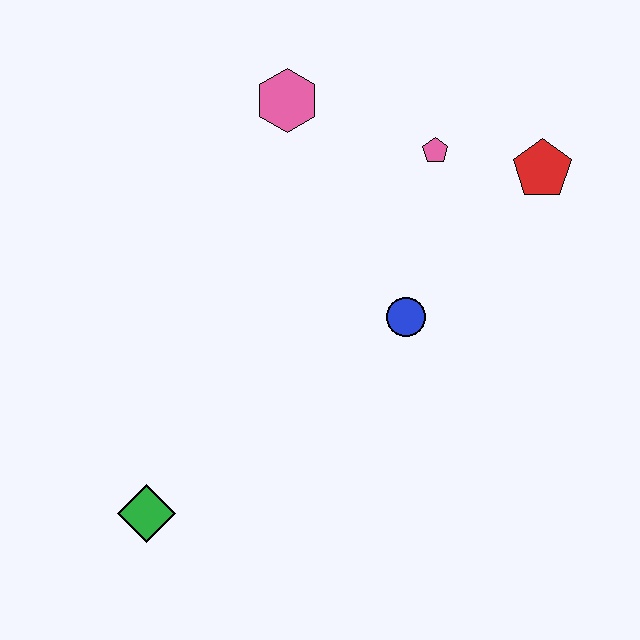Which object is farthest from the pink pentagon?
The green diamond is farthest from the pink pentagon.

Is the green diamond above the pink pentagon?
No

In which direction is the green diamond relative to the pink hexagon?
The green diamond is below the pink hexagon.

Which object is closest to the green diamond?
The blue circle is closest to the green diamond.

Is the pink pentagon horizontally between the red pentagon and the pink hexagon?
Yes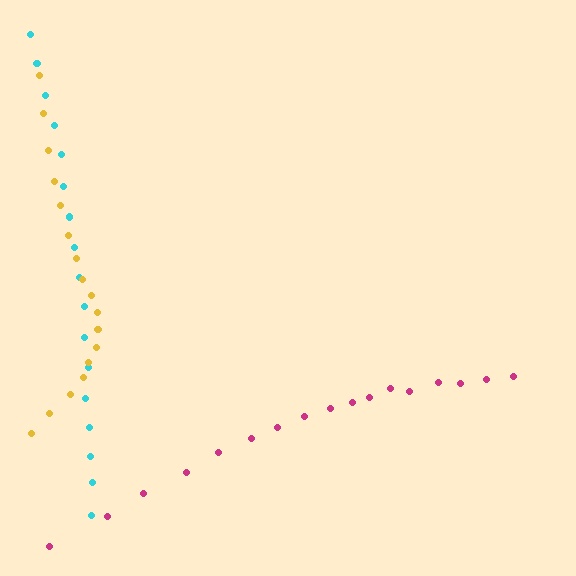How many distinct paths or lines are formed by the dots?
There are 3 distinct paths.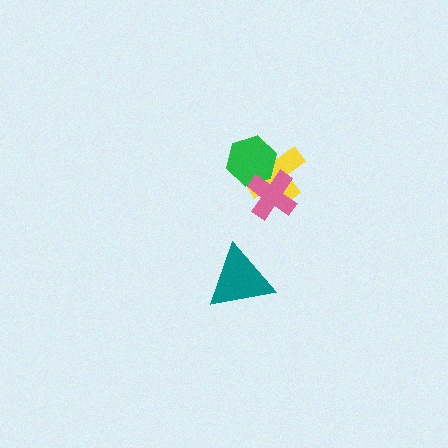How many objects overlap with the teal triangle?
0 objects overlap with the teal triangle.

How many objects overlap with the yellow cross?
2 objects overlap with the yellow cross.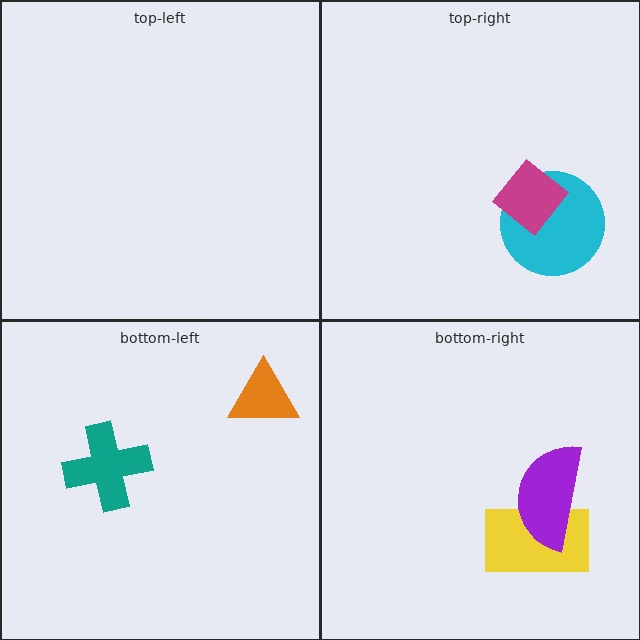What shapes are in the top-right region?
The cyan circle, the magenta diamond.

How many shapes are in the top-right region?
2.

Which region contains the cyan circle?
The top-right region.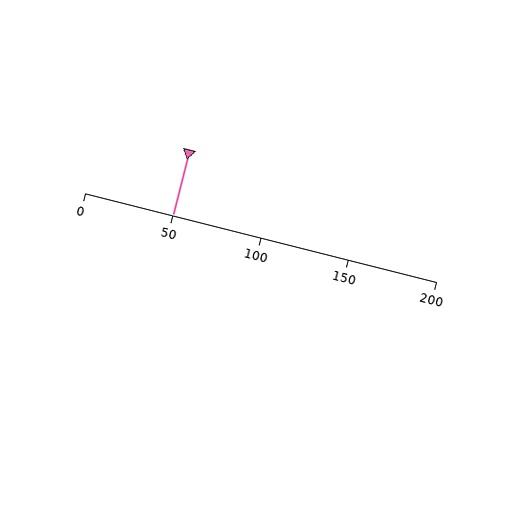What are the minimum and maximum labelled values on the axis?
The axis runs from 0 to 200.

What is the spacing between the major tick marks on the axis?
The major ticks are spaced 50 apart.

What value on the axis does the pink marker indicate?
The marker indicates approximately 50.